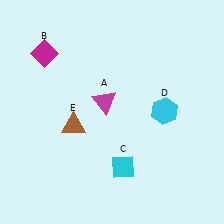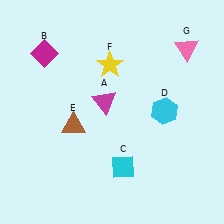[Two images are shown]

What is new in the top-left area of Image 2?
A yellow star (F) was added in the top-left area of Image 2.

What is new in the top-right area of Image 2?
A pink triangle (G) was added in the top-right area of Image 2.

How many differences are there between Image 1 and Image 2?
There are 2 differences between the two images.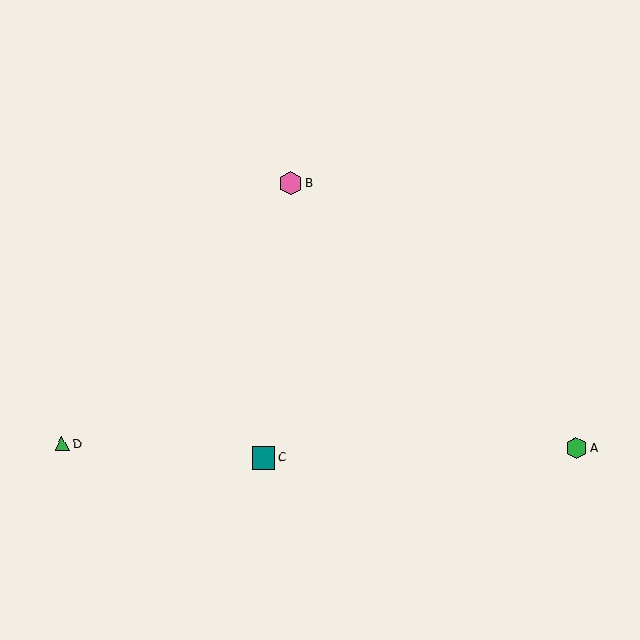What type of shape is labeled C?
Shape C is a teal square.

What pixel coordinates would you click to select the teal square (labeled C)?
Click at (263, 458) to select the teal square C.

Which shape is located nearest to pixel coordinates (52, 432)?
The green triangle (labeled D) at (62, 444) is nearest to that location.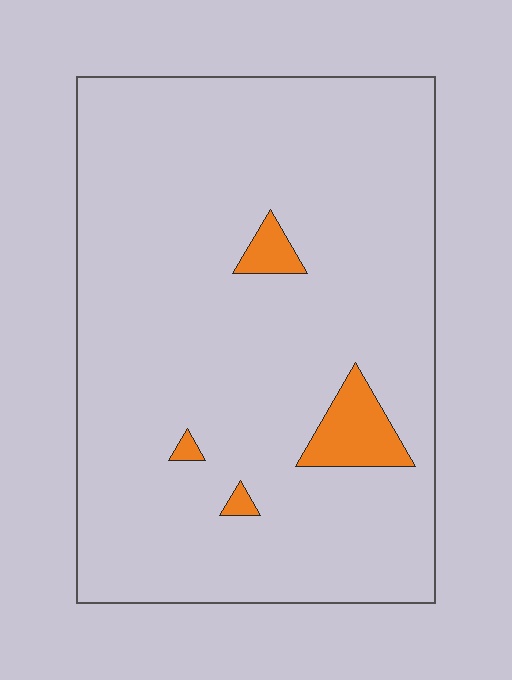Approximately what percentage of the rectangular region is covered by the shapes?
Approximately 5%.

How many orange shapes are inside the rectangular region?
4.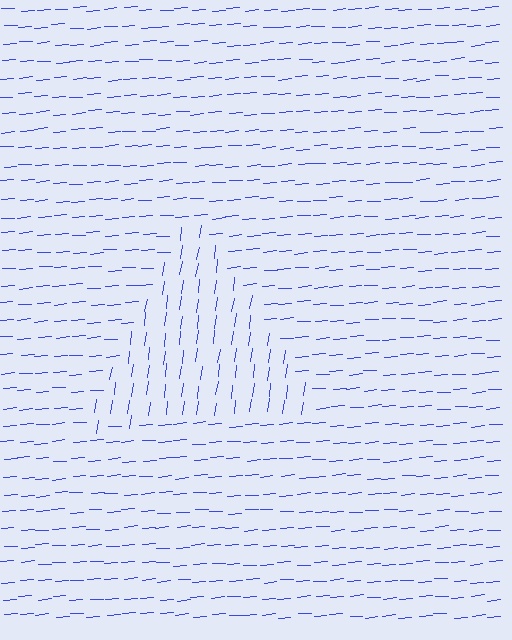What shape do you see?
I see a triangle.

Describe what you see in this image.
The image is filled with small blue line segments. A triangle region in the image has lines oriented differently from the surrounding lines, creating a visible texture boundary.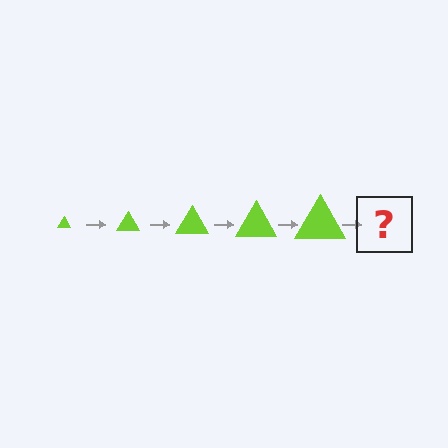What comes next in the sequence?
The next element should be a lime triangle, larger than the previous one.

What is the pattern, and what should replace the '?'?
The pattern is that the triangle gets progressively larger each step. The '?' should be a lime triangle, larger than the previous one.